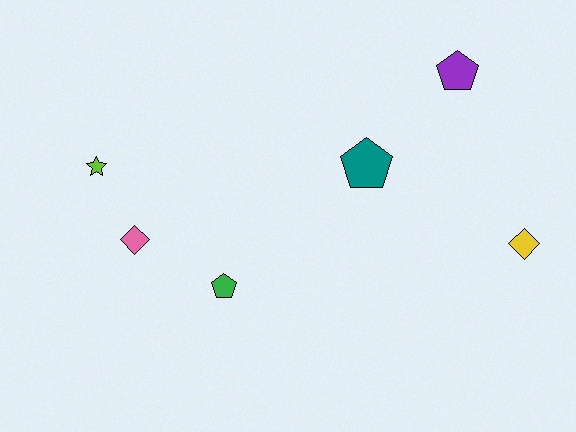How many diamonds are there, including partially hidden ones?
There are 2 diamonds.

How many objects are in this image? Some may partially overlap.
There are 6 objects.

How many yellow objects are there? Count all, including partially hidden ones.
There is 1 yellow object.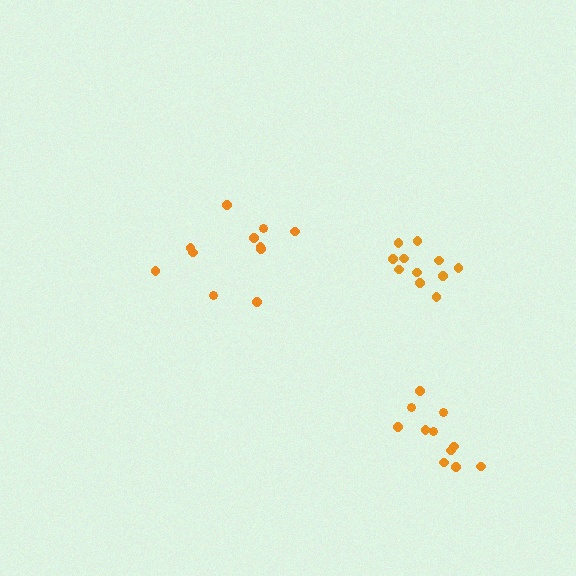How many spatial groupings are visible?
There are 3 spatial groupings.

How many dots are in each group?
Group 1: 11 dots, Group 2: 11 dots, Group 3: 11 dots (33 total).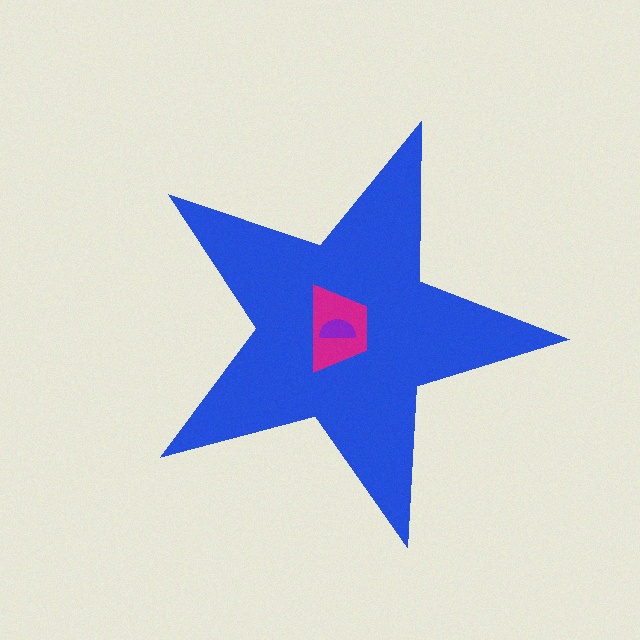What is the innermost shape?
The purple semicircle.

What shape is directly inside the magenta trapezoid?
The purple semicircle.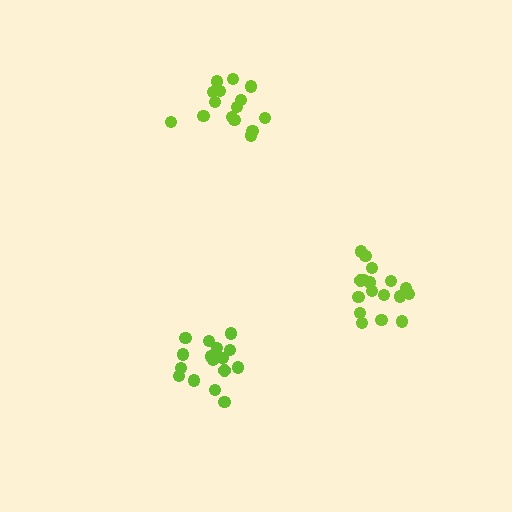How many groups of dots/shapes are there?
There are 3 groups.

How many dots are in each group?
Group 1: 15 dots, Group 2: 17 dots, Group 3: 17 dots (49 total).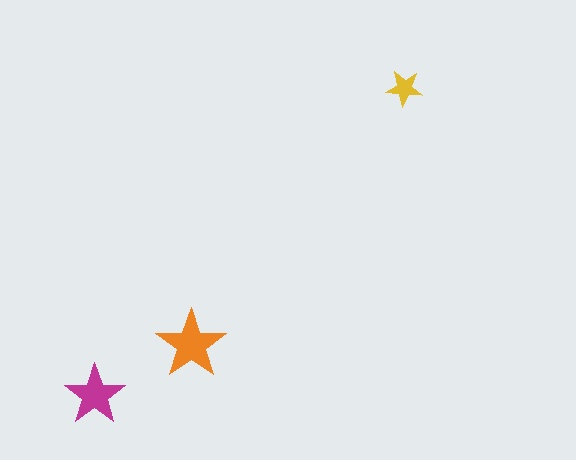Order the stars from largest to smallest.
the orange one, the magenta one, the yellow one.